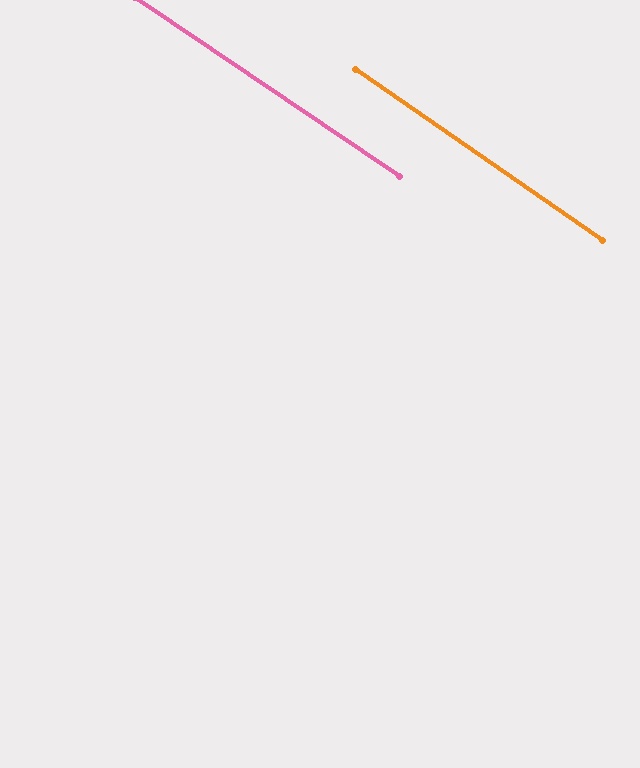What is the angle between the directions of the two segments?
Approximately 1 degree.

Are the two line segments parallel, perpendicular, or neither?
Parallel — their directions differ by only 0.6°.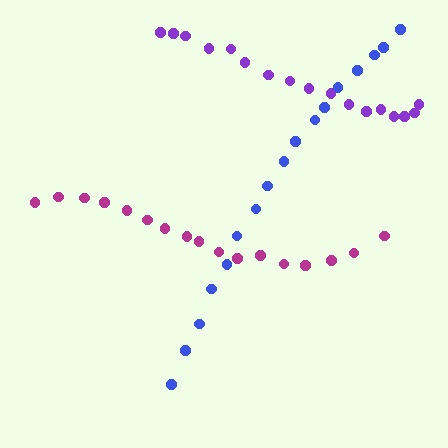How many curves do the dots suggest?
There are 3 distinct paths.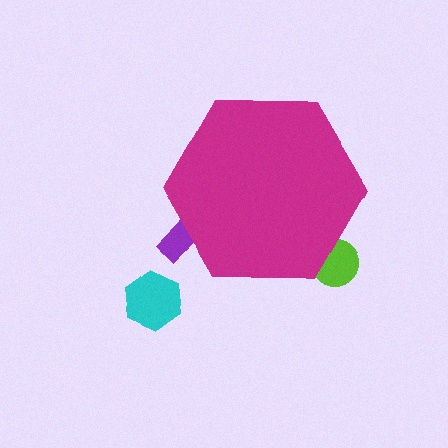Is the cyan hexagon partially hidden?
No, the cyan hexagon is fully visible.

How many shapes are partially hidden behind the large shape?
2 shapes are partially hidden.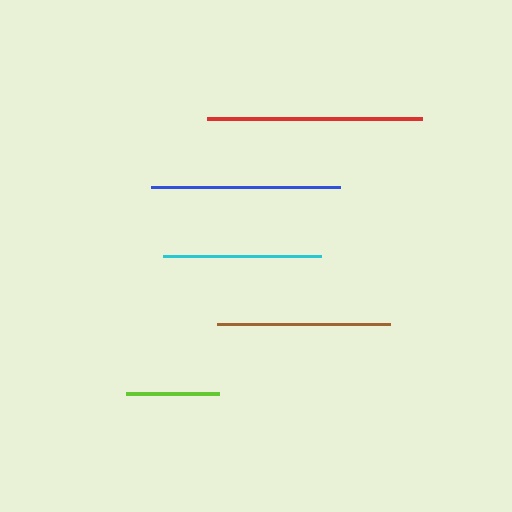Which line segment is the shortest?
The lime line is the shortest at approximately 93 pixels.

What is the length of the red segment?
The red segment is approximately 216 pixels long.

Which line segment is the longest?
The red line is the longest at approximately 216 pixels.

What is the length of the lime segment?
The lime segment is approximately 93 pixels long.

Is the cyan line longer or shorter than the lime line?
The cyan line is longer than the lime line.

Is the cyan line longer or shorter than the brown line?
The brown line is longer than the cyan line.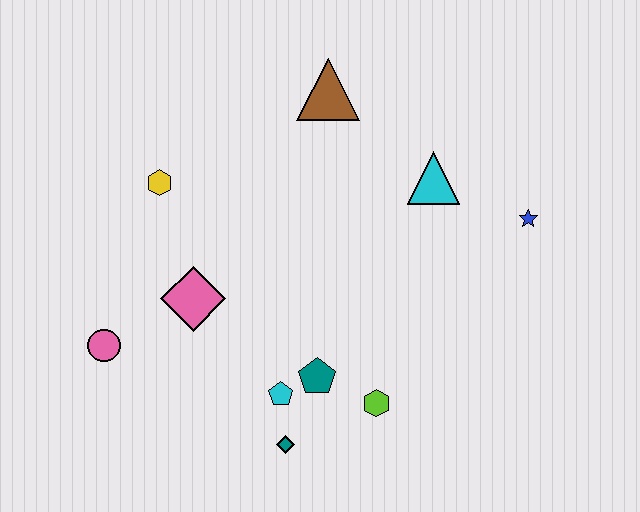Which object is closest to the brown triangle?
The cyan triangle is closest to the brown triangle.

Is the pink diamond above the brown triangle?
No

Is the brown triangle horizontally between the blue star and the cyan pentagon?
Yes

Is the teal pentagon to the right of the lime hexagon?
No